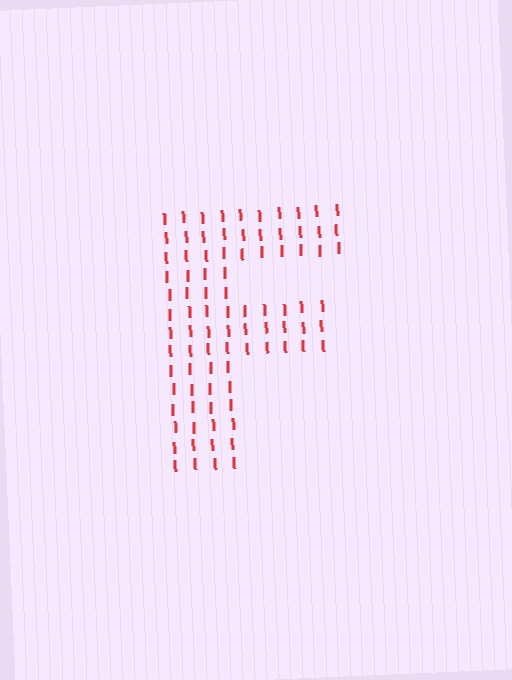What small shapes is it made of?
It is made of small letter I's.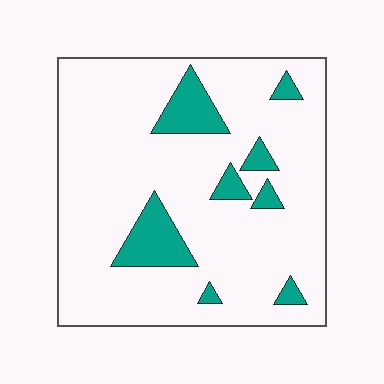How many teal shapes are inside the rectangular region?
8.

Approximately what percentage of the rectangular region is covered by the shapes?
Approximately 15%.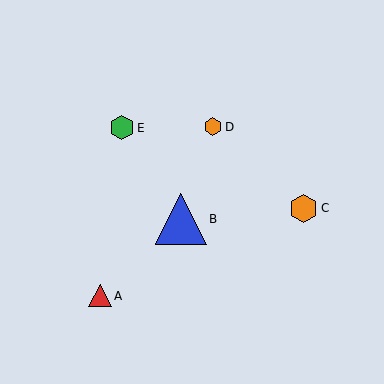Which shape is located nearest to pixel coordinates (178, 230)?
The blue triangle (labeled B) at (181, 219) is nearest to that location.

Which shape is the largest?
The blue triangle (labeled B) is the largest.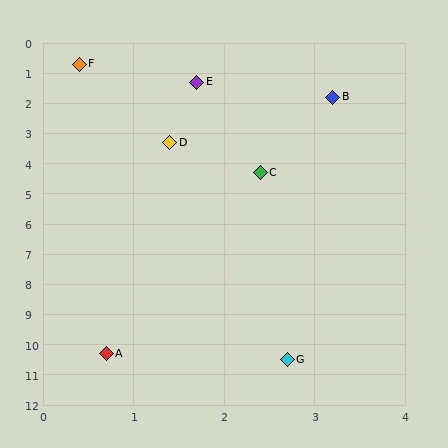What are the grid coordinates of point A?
Point A is at approximately (0.7, 10.3).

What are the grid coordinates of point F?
Point F is at approximately (0.4, 0.7).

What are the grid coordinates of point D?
Point D is at approximately (1.4, 3.3).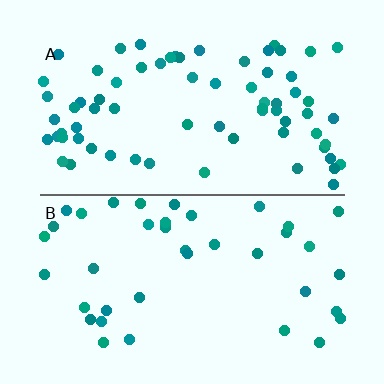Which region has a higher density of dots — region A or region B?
A (the top).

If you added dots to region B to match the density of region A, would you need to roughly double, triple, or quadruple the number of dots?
Approximately double.